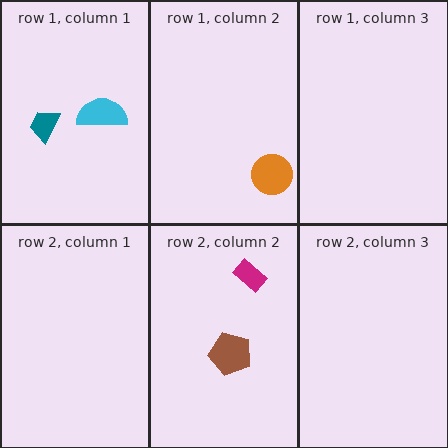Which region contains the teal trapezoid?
The row 1, column 1 region.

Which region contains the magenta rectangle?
The row 2, column 2 region.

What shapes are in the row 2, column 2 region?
The brown pentagon, the magenta rectangle.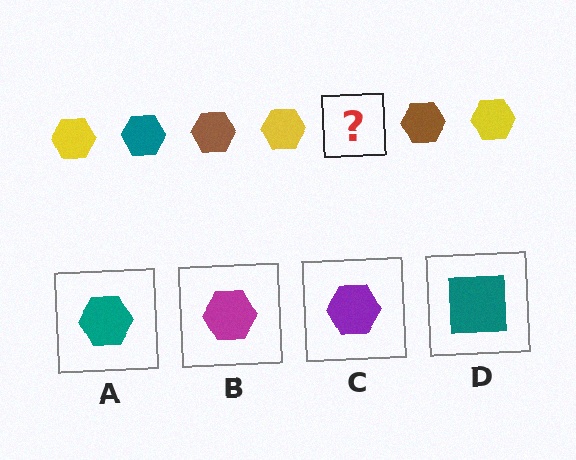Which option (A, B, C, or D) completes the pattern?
A.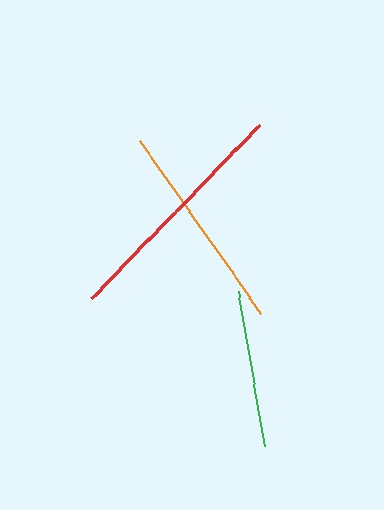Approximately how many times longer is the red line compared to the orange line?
The red line is approximately 1.1 times the length of the orange line.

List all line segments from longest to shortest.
From longest to shortest: red, orange, green.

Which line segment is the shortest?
The green line is the shortest at approximately 157 pixels.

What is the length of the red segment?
The red segment is approximately 240 pixels long.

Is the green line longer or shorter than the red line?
The red line is longer than the green line.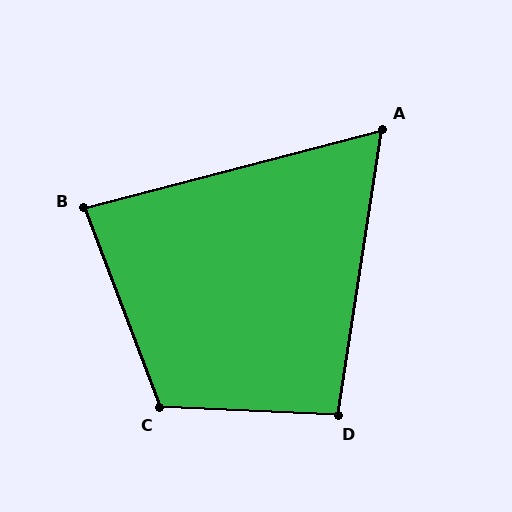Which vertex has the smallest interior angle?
A, at approximately 66 degrees.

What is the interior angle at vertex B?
Approximately 84 degrees (acute).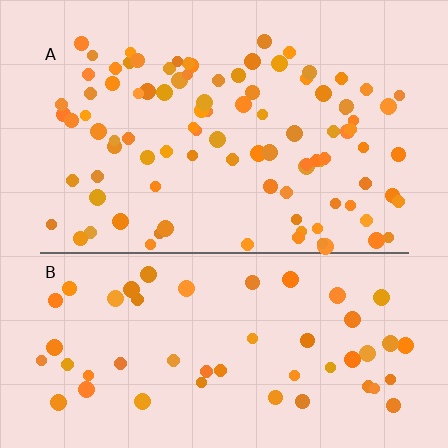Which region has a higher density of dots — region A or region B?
A (the top).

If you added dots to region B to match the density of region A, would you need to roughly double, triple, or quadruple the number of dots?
Approximately double.